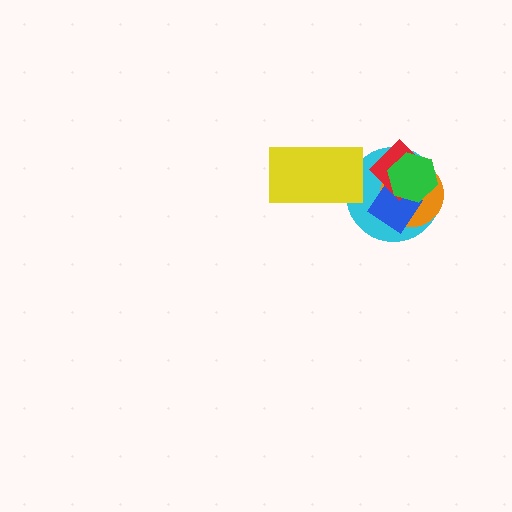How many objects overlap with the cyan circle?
5 objects overlap with the cyan circle.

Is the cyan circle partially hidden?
Yes, it is partially covered by another shape.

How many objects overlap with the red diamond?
4 objects overlap with the red diamond.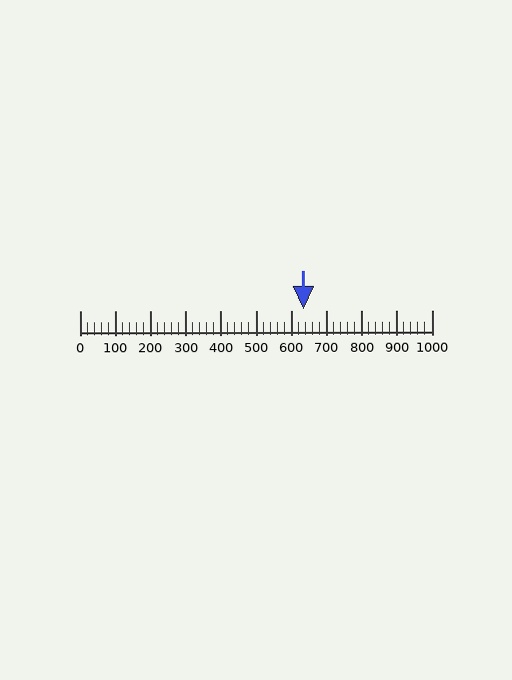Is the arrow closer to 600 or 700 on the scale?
The arrow is closer to 600.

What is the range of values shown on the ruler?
The ruler shows values from 0 to 1000.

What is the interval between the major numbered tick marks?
The major tick marks are spaced 100 units apart.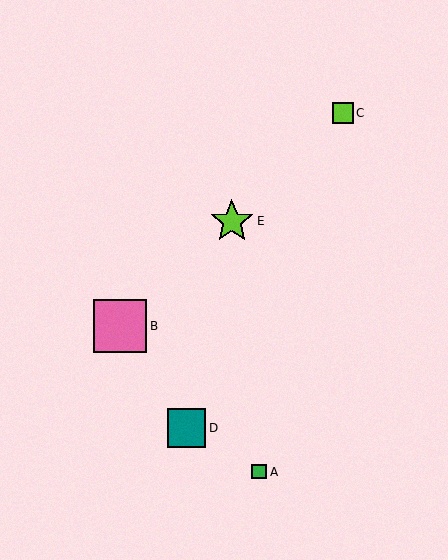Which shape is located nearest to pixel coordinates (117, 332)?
The pink square (labeled B) at (120, 326) is nearest to that location.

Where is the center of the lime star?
The center of the lime star is at (232, 221).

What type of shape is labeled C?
Shape C is a lime square.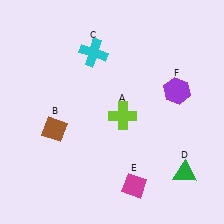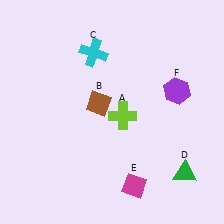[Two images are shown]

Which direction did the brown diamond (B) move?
The brown diamond (B) moved right.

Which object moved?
The brown diamond (B) moved right.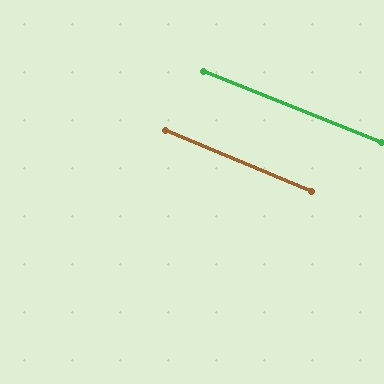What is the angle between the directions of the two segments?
Approximately 1 degree.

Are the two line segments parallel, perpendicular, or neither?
Parallel — their directions differ by only 0.8°.